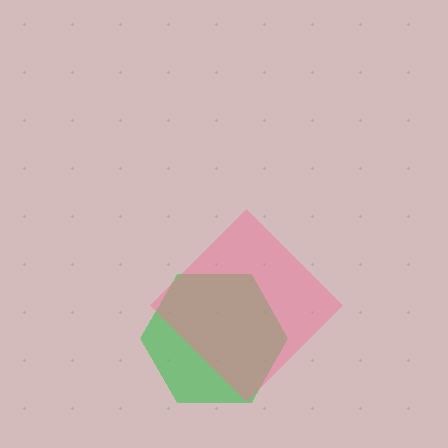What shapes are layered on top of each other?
The layered shapes are: a green hexagon, a pink diamond.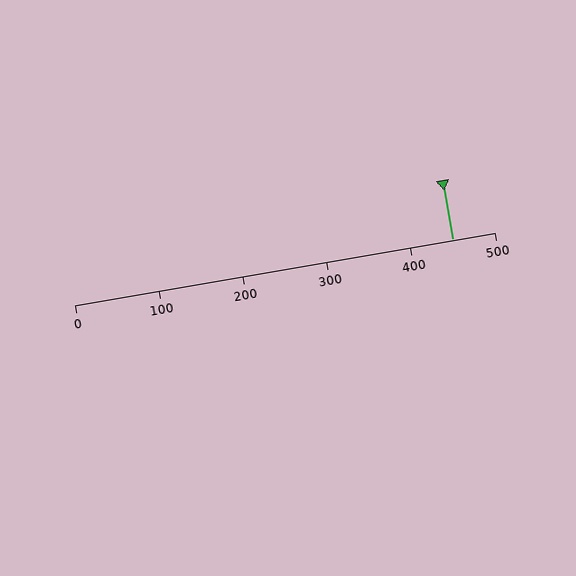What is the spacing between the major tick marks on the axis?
The major ticks are spaced 100 apart.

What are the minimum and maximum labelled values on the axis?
The axis runs from 0 to 500.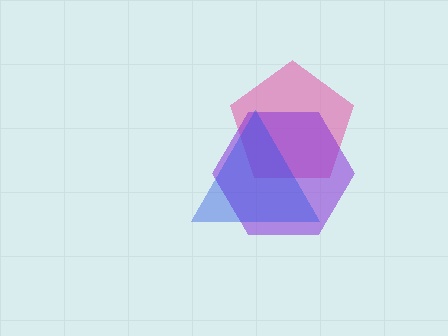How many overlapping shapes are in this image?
There are 3 overlapping shapes in the image.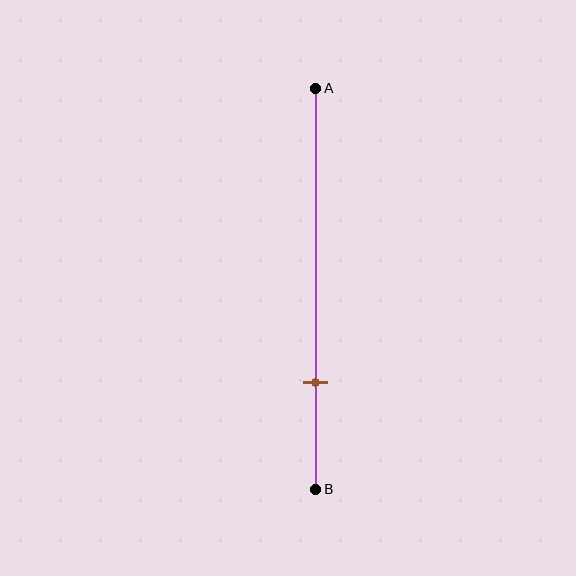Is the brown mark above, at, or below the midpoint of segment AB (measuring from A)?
The brown mark is below the midpoint of segment AB.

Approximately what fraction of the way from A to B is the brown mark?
The brown mark is approximately 75% of the way from A to B.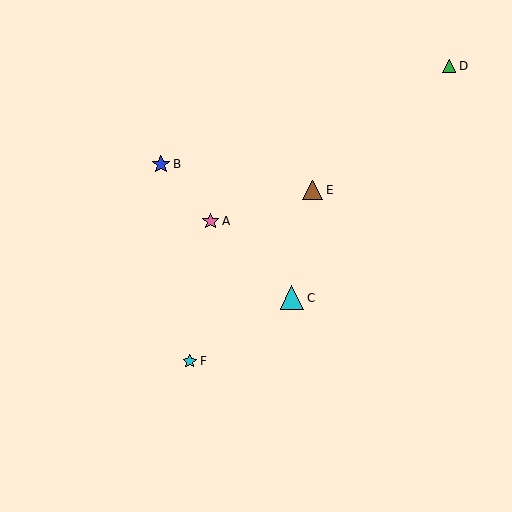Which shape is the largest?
The cyan triangle (labeled C) is the largest.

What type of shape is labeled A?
Shape A is a pink star.